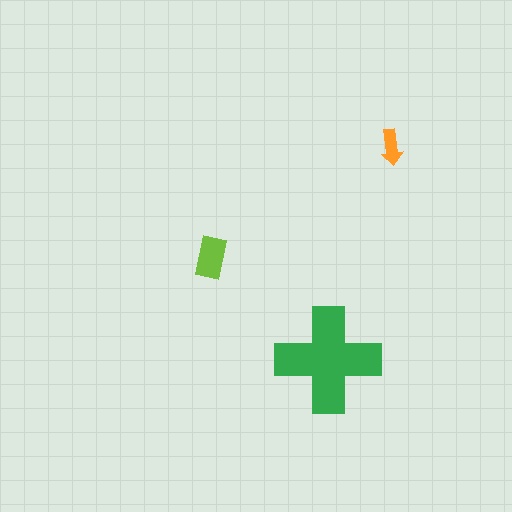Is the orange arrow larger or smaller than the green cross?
Smaller.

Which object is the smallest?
The orange arrow.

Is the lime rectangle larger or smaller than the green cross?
Smaller.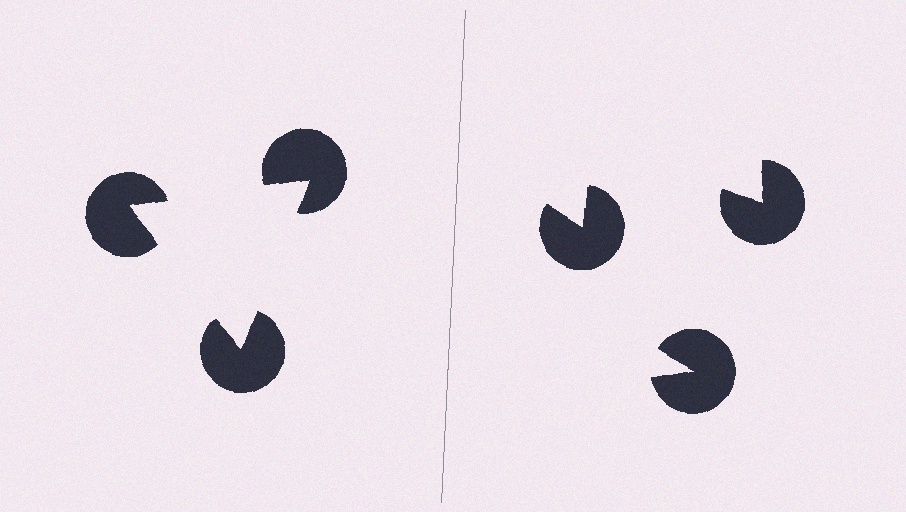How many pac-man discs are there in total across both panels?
6 — 3 on each side.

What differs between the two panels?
The pac-man discs are positioned identically on both sides; only the wedge orientations differ. On the left they align to a triangle; on the right they are misaligned.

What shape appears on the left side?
An illusory triangle.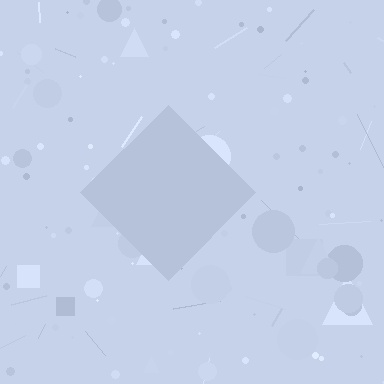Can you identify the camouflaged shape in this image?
The camouflaged shape is a diamond.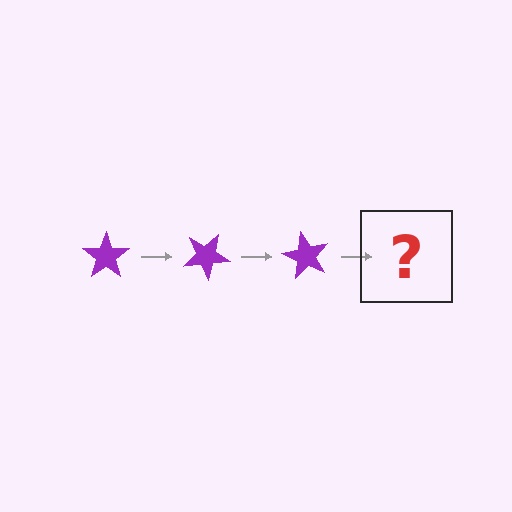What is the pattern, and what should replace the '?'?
The pattern is that the star rotates 30 degrees each step. The '?' should be a purple star rotated 90 degrees.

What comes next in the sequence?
The next element should be a purple star rotated 90 degrees.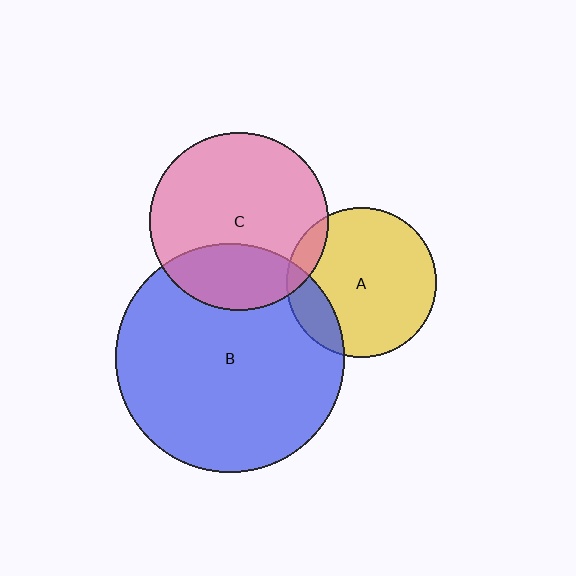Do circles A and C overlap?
Yes.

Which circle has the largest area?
Circle B (blue).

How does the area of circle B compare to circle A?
Approximately 2.3 times.